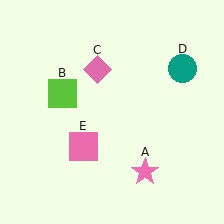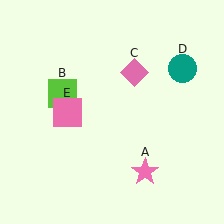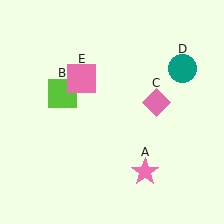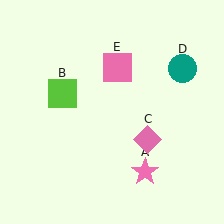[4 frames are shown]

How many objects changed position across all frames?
2 objects changed position: pink diamond (object C), pink square (object E).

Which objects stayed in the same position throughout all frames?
Pink star (object A) and lime square (object B) and teal circle (object D) remained stationary.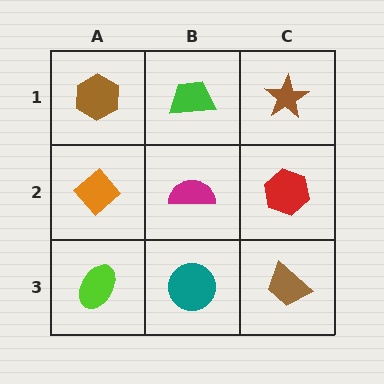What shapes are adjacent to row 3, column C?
A red hexagon (row 2, column C), a teal circle (row 3, column B).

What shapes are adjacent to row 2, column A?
A brown hexagon (row 1, column A), a lime ellipse (row 3, column A), a magenta semicircle (row 2, column B).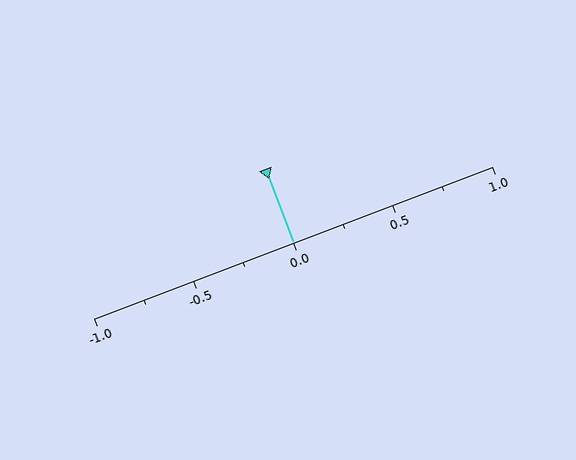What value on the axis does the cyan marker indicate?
The marker indicates approximately 0.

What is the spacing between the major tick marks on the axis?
The major ticks are spaced 0.5 apart.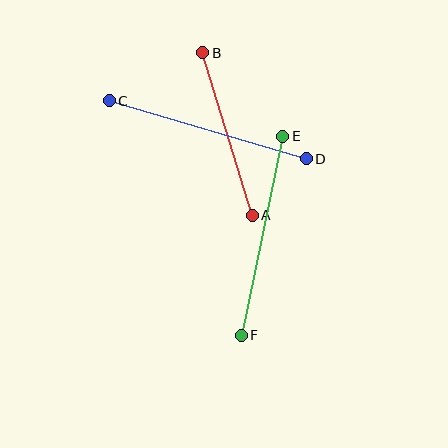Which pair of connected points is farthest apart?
Points C and D are farthest apart.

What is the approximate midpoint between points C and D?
The midpoint is at approximately (208, 130) pixels.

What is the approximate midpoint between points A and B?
The midpoint is at approximately (227, 134) pixels.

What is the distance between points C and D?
The distance is approximately 205 pixels.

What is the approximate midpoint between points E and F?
The midpoint is at approximately (262, 236) pixels.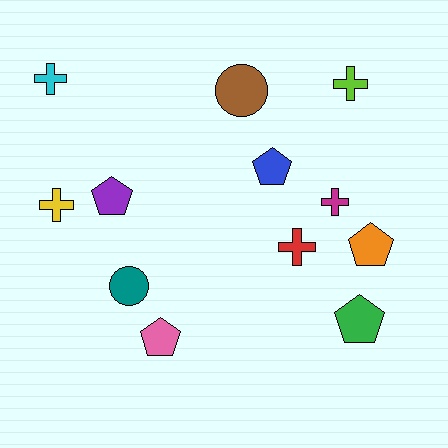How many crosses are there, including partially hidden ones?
There are 5 crosses.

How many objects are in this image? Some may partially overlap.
There are 12 objects.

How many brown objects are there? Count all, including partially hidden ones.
There is 1 brown object.